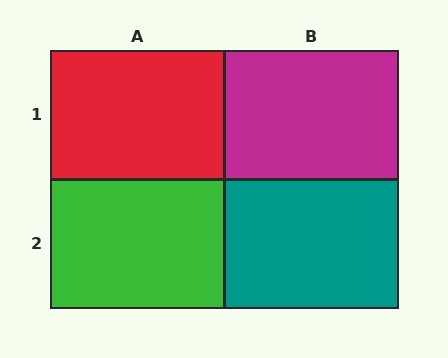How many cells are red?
1 cell is red.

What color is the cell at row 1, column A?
Red.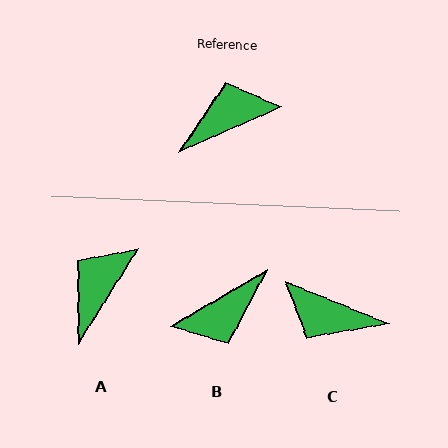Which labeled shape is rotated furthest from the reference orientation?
B, about 173 degrees away.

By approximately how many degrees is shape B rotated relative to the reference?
Approximately 173 degrees clockwise.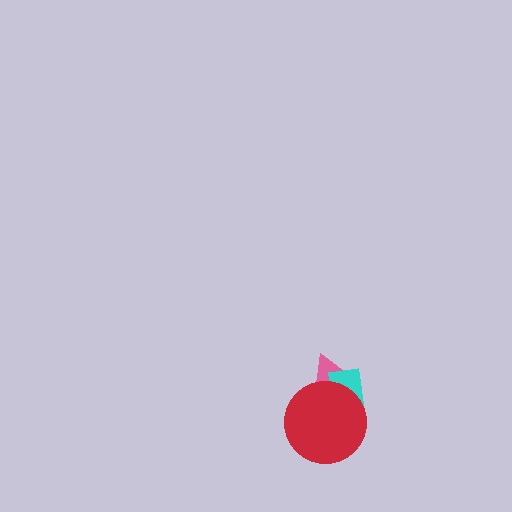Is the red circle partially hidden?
No, no other shape covers it.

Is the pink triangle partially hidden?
Yes, it is partially covered by another shape.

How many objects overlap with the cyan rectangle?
2 objects overlap with the cyan rectangle.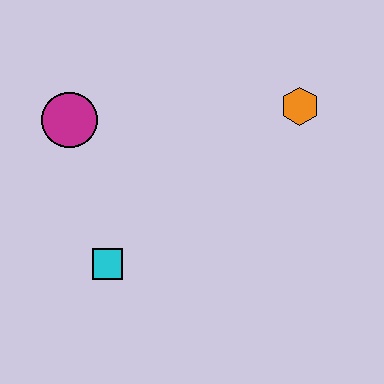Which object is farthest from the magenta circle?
The orange hexagon is farthest from the magenta circle.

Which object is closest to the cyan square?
The magenta circle is closest to the cyan square.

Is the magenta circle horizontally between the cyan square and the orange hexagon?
No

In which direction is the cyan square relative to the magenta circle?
The cyan square is below the magenta circle.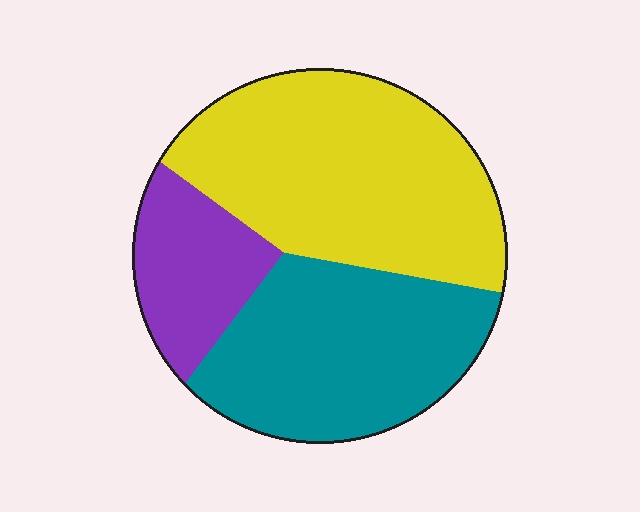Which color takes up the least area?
Purple, at roughly 15%.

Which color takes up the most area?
Yellow, at roughly 45%.